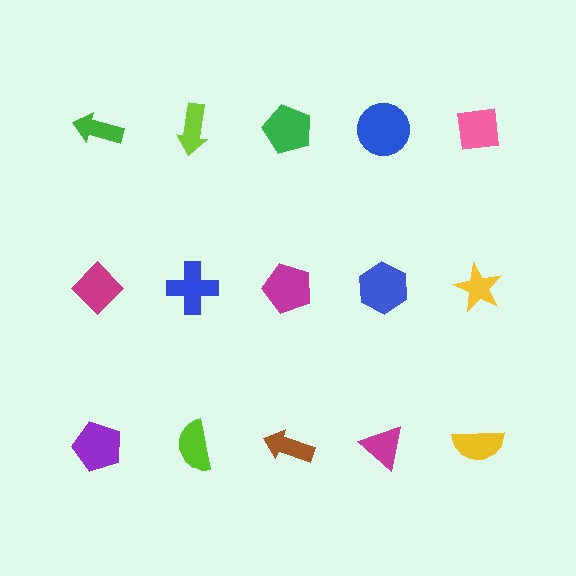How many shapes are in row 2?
5 shapes.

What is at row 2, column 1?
A magenta diamond.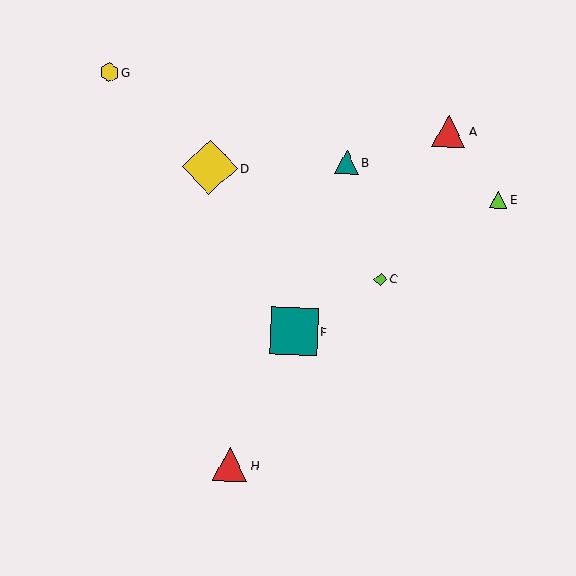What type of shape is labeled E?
Shape E is a lime triangle.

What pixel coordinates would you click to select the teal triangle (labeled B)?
Click at (347, 163) to select the teal triangle B.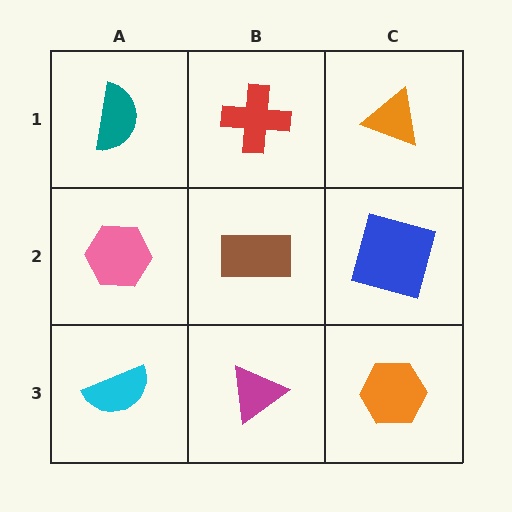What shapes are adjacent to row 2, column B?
A red cross (row 1, column B), a magenta triangle (row 3, column B), a pink hexagon (row 2, column A), a blue square (row 2, column C).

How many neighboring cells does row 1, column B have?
3.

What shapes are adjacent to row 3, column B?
A brown rectangle (row 2, column B), a cyan semicircle (row 3, column A), an orange hexagon (row 3, column C).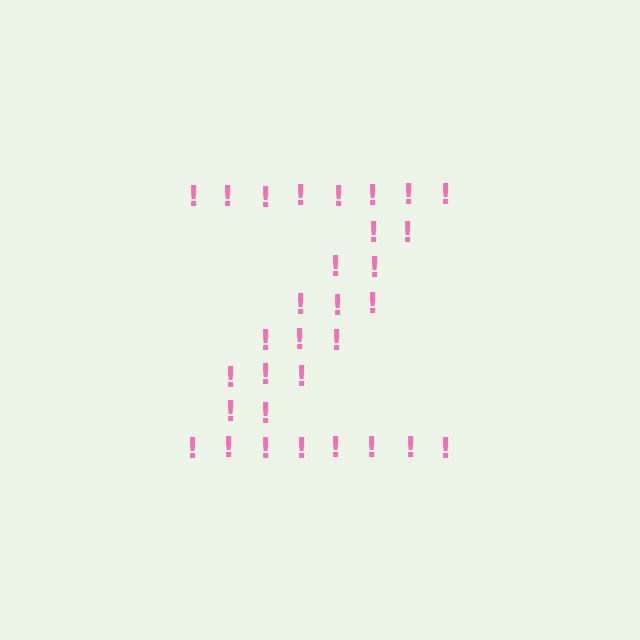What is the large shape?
The large shape is the letter Z.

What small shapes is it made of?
It is made of small exclamation marks.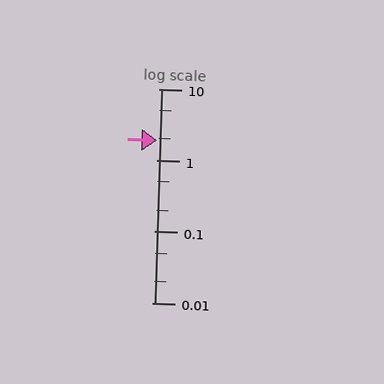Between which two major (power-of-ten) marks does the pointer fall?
The pointer is between 1 and 10.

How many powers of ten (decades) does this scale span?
The scale spans 3 decades, from 0.01 to 10.